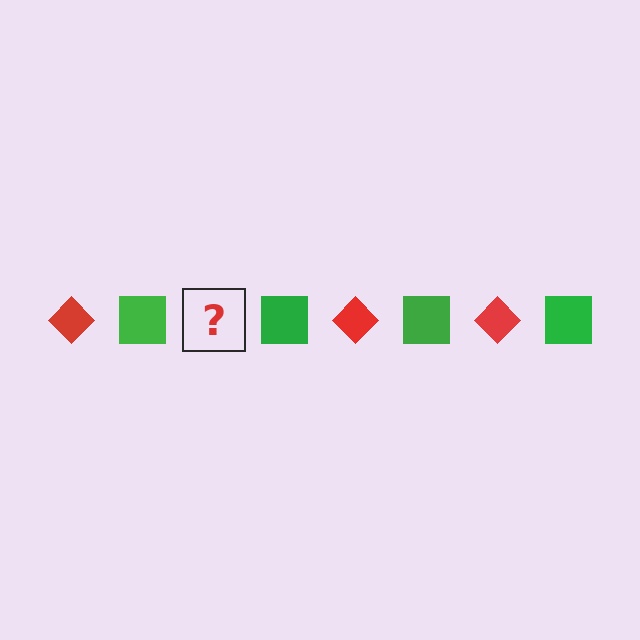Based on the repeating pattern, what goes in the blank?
The blank should be a red diamond.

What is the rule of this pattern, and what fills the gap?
The rule is that the pattern alternates between red diamond and green square. The gap should be filled with a red diamond.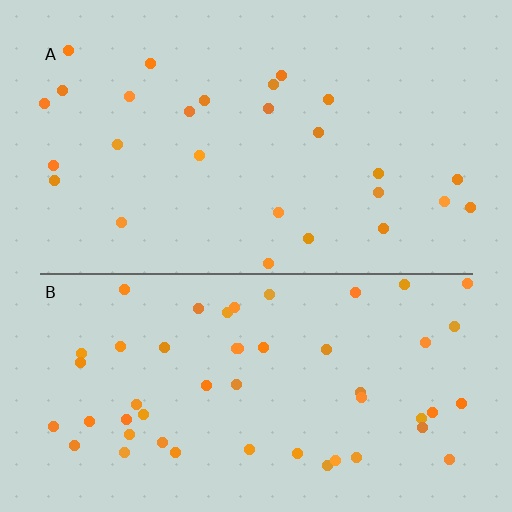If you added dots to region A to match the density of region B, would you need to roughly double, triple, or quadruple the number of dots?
Approximately double.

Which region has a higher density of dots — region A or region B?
B (the bottom).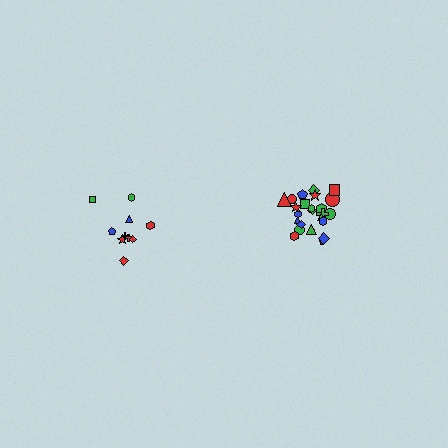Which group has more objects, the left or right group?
The right group.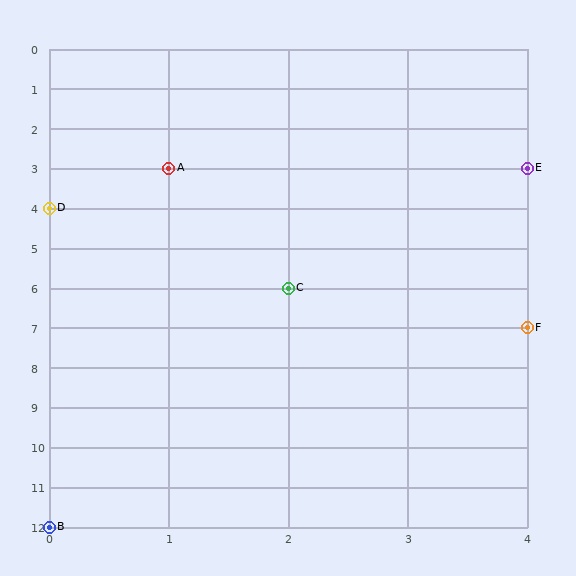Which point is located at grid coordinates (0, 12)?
Point B is at (0, 12).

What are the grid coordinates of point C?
Point C is at grid coordinates (2, 6).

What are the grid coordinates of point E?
Point E is at grid coordinates (4, 3).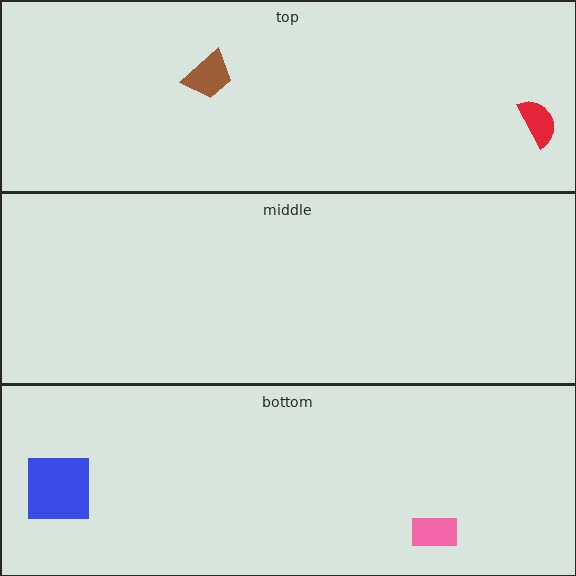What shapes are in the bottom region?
The blue square, the pink rectangle.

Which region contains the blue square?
The bottom region.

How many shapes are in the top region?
2.